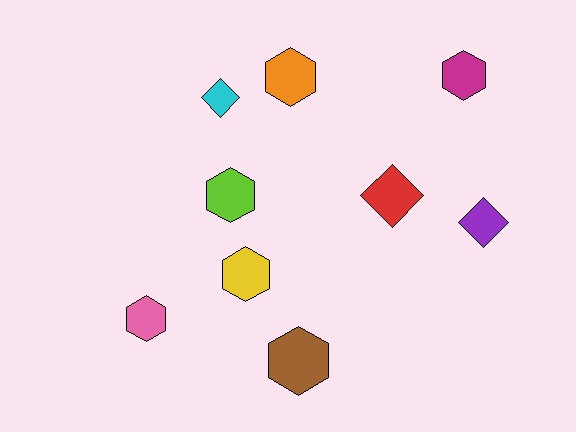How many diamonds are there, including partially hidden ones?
There are 3 diamonds.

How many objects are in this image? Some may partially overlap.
There are 9 objects.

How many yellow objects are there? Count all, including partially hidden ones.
There is 1 yellow object.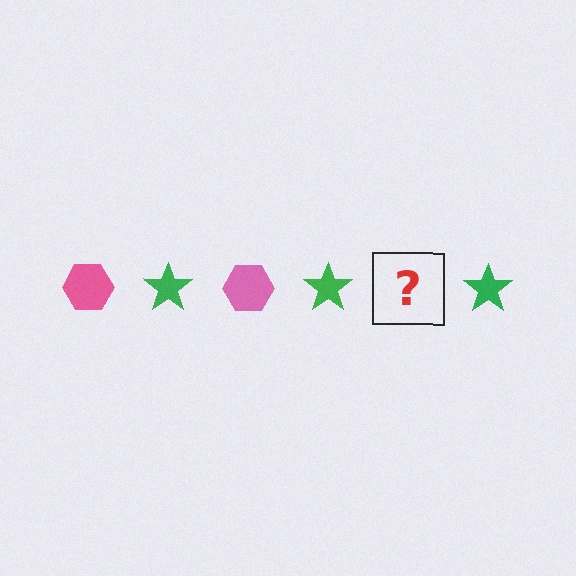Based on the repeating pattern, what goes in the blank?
The blank should be a pink hexagon.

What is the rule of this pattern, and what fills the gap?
The rule is that the pattern alternates between pink hexagon and green star. The gap should be filled with a pink hexagon.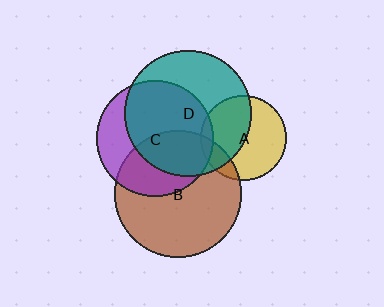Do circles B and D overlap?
Yes.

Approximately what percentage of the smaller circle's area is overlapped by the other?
Approximately 25%.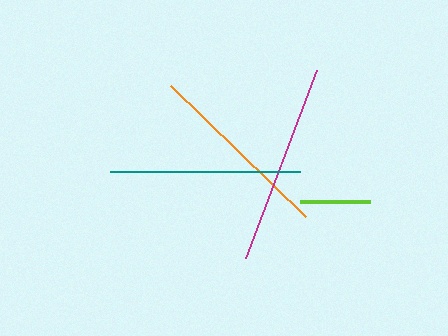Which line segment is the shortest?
The lime line is the shortest at approximately 70 pixels.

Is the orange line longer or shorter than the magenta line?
The magenta line is longer than the orange line.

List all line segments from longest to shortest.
From longest to shortest: magenta, teal, orange, lime.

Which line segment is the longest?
The magenta line is the longest at approximately 200 pixels.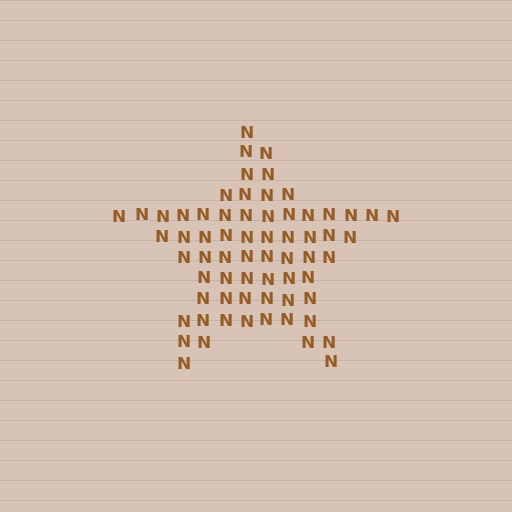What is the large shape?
The large shape is a star.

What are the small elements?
The small elements are letter N's.